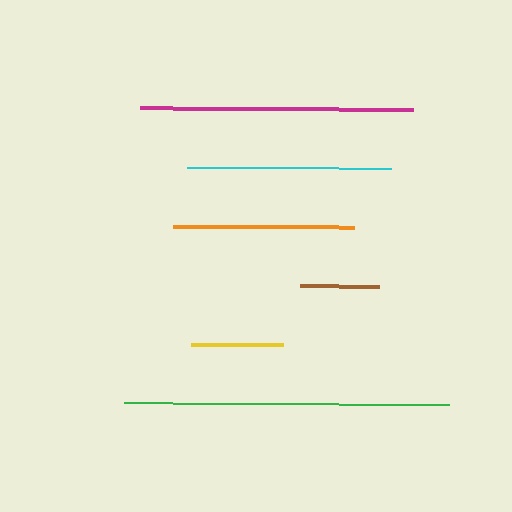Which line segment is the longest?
The green line is the longest at approximately 324 pixels.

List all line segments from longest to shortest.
From longest to shortest: green, magenta, cyan, orange, yellow, brown.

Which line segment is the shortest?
The brown line is the shortest at approximately 79 pixels.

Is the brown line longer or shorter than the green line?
The green line is longer than the brown line.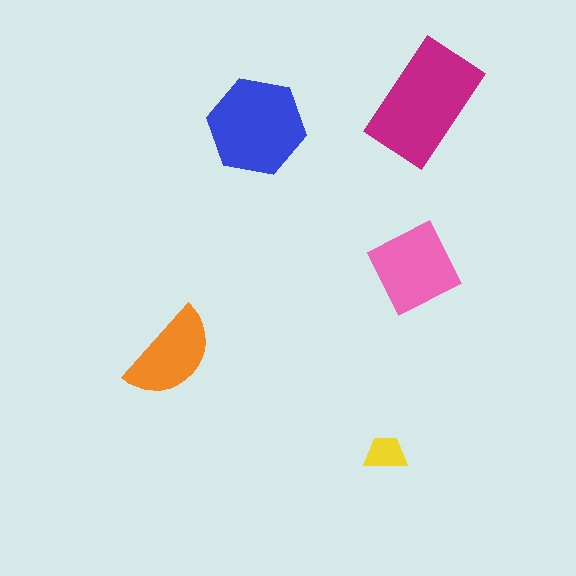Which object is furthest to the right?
The magenta rectangle is rightmost.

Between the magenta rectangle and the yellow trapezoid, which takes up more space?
The magenta rectangle.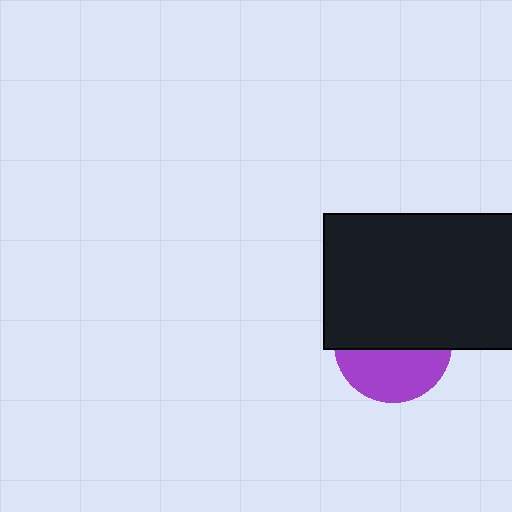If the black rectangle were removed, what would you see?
You would see the complete purple circle.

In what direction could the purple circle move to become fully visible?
The purple circle could move down. That would shift it out from behind the black rectangle entirely.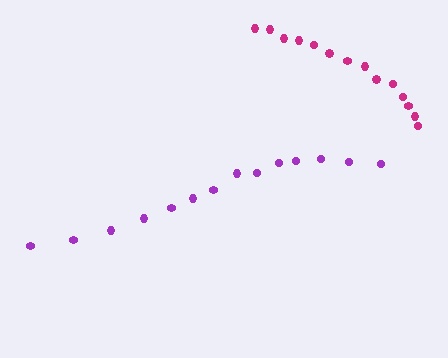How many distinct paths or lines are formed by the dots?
There are 2 distinct paths.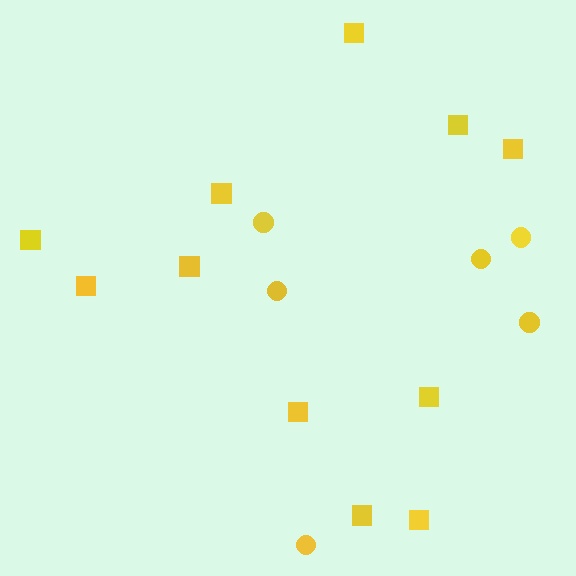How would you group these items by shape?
There are 2 groups: one group of squares (11) and one group of circles (6).